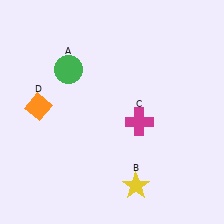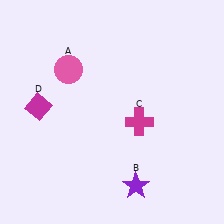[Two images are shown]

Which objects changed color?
A changed from green to pink. B changed from yellow to purple. D changed from orange to magenta.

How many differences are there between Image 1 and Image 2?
There are 3 differences between the two images.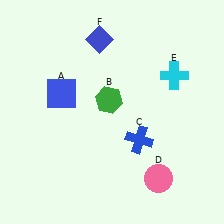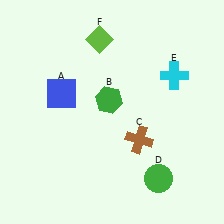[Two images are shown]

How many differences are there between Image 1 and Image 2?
There are 3 differences between the two images.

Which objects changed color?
C changed from blue to brown. D changed from pink to green. F changed from blue to lime.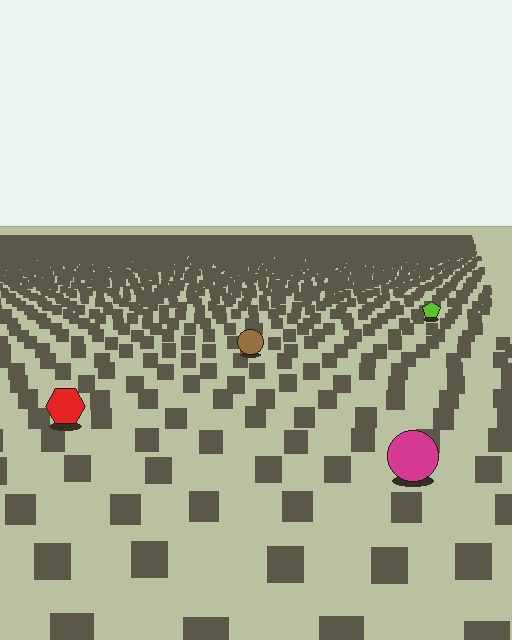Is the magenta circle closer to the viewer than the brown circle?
Yes. The magenta circle is closer — you can tell from the texture gradient: the ground texture is coarser near it.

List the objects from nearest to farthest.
From nearest to farthest: the magenta circle, the red hexagon, the brown circle, the lime pentagon.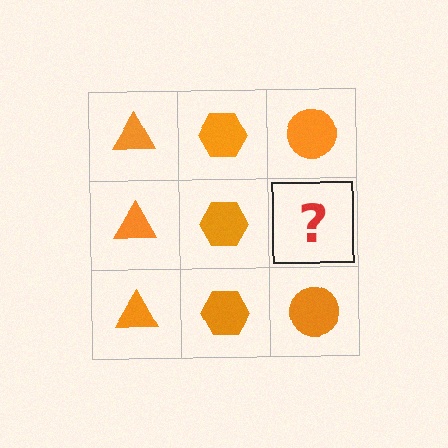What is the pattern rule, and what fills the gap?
The rule is that each column has a consistent shape. The gap should be filled with an orange circle.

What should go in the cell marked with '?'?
The missing cell should contain an orange circle.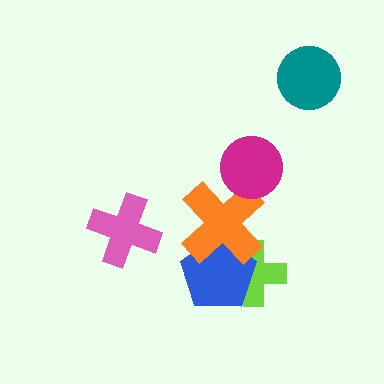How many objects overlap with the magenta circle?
1 object overlaps with the magenta circle.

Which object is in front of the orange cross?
The magenta circle is in front of the orange cross.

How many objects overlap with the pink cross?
0 objects overlap with the pink cross.